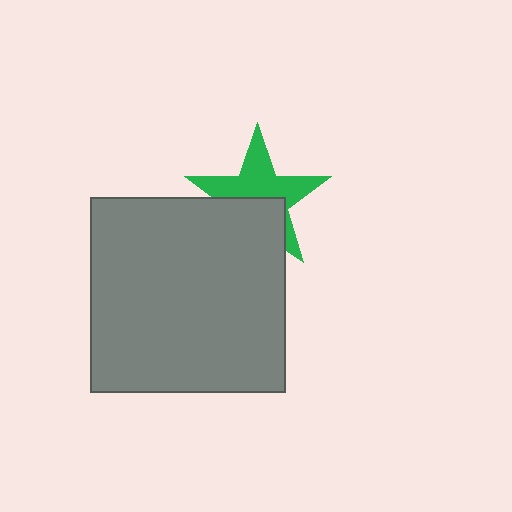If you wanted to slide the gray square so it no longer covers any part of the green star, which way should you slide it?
Slide it down — that is the most direct way to separate the two shapes.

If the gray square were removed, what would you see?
You would see the complete green star.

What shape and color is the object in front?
The object in front is a gray square.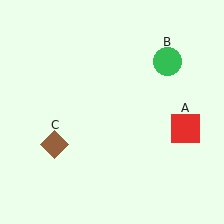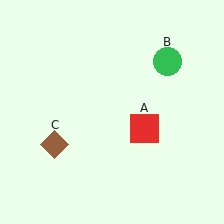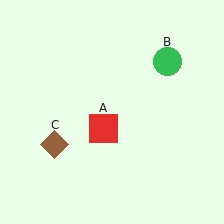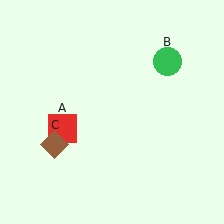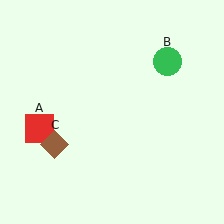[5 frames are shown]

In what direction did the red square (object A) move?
The red square (object A) moved left.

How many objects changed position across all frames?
1 object changed position: red square (object A).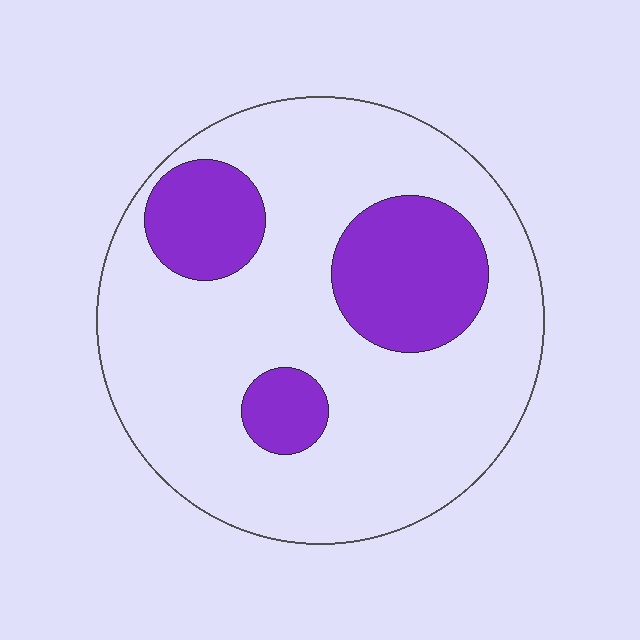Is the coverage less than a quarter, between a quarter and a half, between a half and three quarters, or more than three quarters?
Less than a quarter.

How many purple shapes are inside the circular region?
3.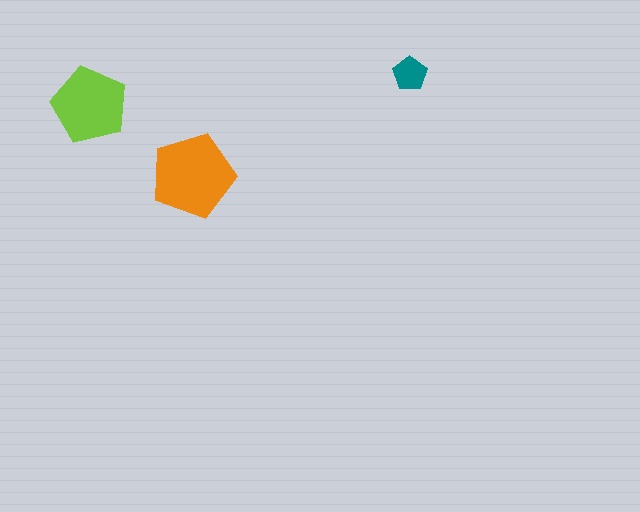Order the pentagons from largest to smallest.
the orange one, the lime one, the teal one.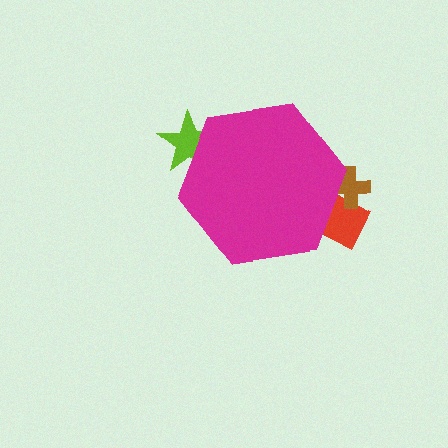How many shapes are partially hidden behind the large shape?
3 shapes are partially hidden.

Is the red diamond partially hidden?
Yes, the red diamond is partially hidden behind the magenta hexagon.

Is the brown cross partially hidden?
Yes, the brown cross is partially hidden behind the magenta hexagon.